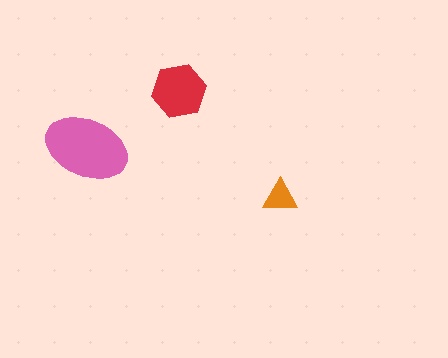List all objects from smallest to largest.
The orange triangle, the red hexagon, the pink ellipse.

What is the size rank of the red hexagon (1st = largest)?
2nd.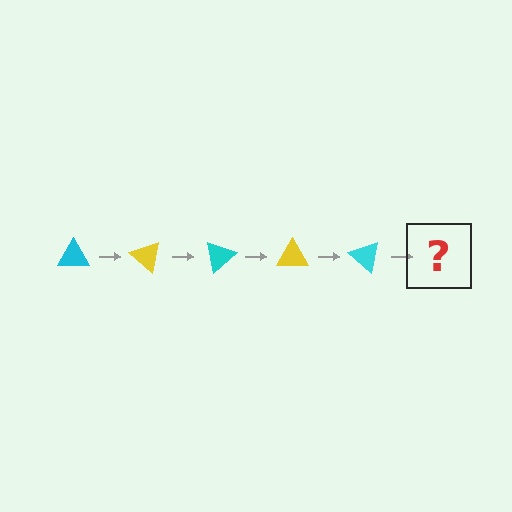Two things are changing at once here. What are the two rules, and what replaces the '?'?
The two rules are that it rotates 40 degrees each step and the color cycles through cyan and yellow. The '?' should be a yellow triangle, rotated 200 degrees from the start.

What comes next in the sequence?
The next element should be a yellow triangle, rotated 200 degrees from the start.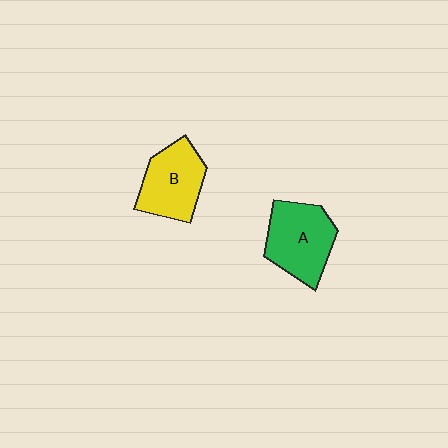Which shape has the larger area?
Shape A (green).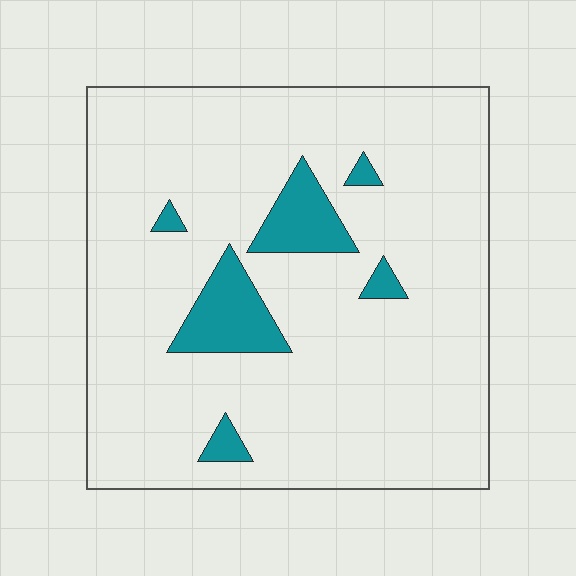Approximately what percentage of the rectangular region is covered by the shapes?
Approximately 10%.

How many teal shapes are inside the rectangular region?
6.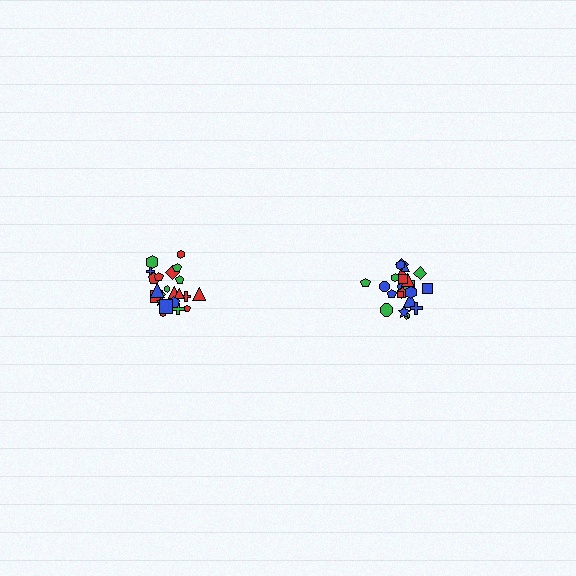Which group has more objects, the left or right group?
The right group.